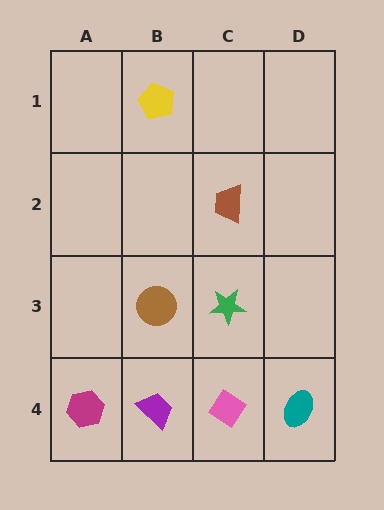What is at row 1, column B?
A yellow pentagon.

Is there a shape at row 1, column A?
No, that cell is empty.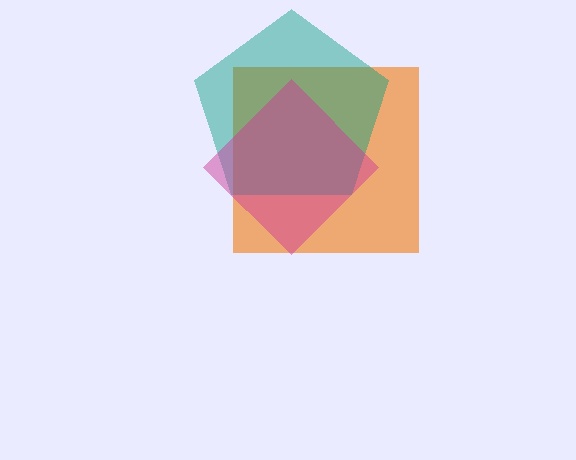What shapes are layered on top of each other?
The layered shapes are: an orange square, a teal pentagon, a magenta diamond.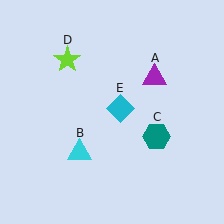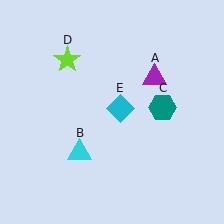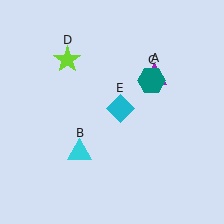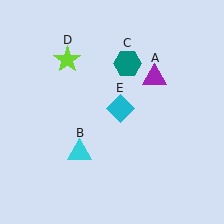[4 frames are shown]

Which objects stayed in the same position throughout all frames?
Purple triangle (object A) and cyan triangle (object B) and lime star (object D) and cyan diamond (object E) remained stationary.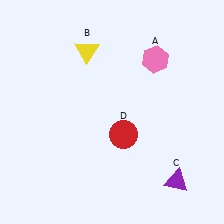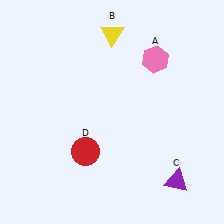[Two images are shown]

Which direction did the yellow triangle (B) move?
The yellow triangle (B) moved right.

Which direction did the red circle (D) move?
The red circle (D) moved left.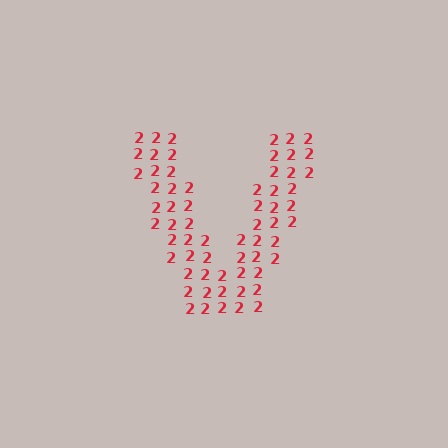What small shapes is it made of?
It is made of small digit 2's.